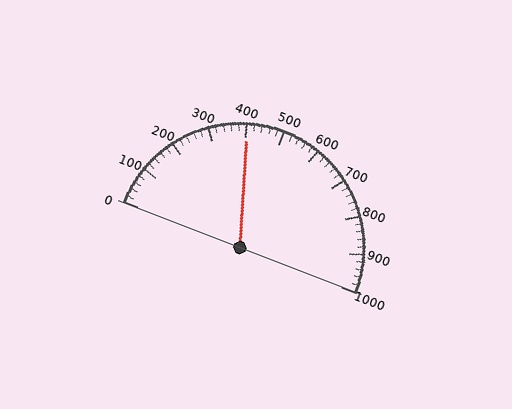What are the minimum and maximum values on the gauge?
The gauge ranges from 0 to 1000.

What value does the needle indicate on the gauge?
The needle indicates approximately 400.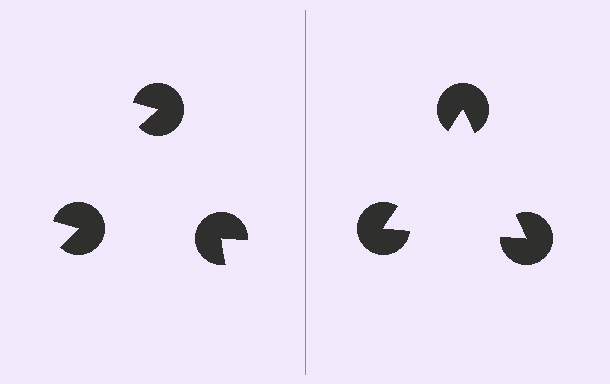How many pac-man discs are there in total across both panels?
6 — 3 on each side.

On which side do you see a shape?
An illusory triangle appears on the right side. On the left side the wedge cuts are rotated, so no coherent shape forms.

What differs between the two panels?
The pac-man discs are positioned identically on both sides; only the wedge orientations differ. On the right they align to a triangle; on the left they are misaligned.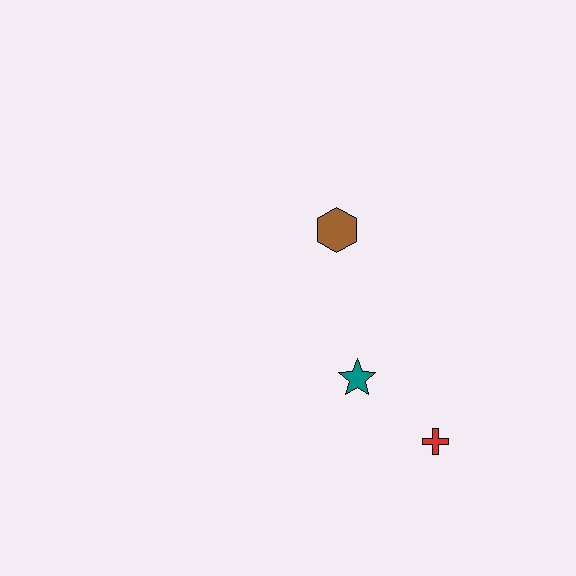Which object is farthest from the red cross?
The brown hexagon is farthest from the red cross.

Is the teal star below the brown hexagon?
Yes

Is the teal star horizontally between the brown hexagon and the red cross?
Yes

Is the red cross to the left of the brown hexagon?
No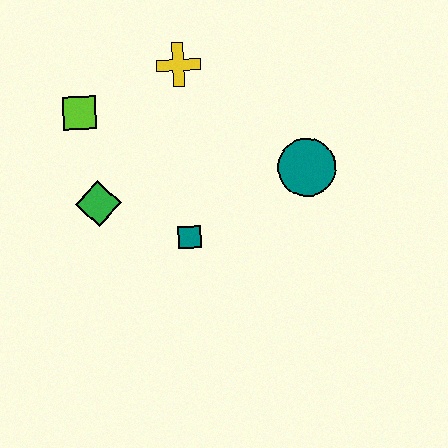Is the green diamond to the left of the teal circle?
Yes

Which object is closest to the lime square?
The green diamond is closest to the lime square.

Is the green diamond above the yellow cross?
No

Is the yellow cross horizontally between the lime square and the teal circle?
Yes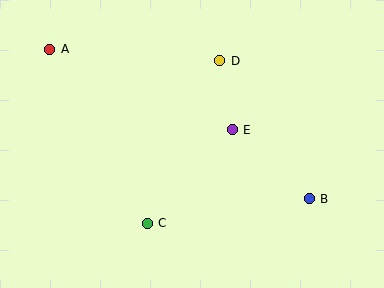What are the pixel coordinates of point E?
Point E is at (232, 130).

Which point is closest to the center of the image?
Point E at (232, 130) is closest to the center.